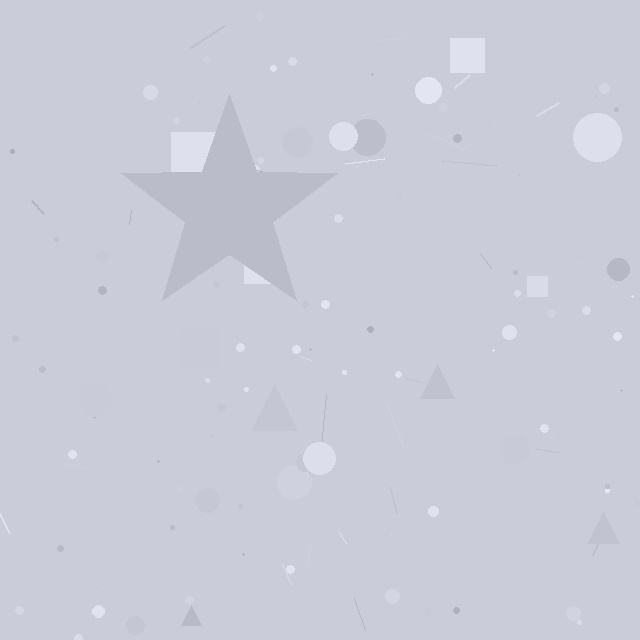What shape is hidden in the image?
A star is hidden in the image.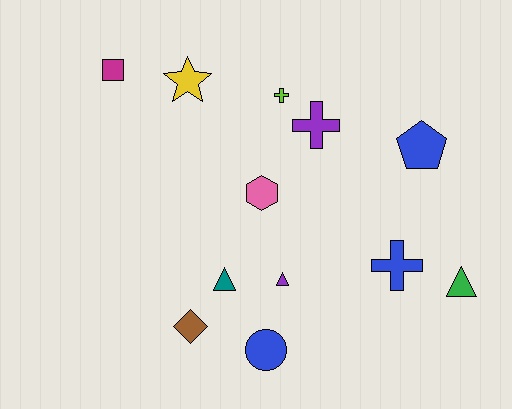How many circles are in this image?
There is 1 circle.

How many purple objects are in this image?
There are 2 purple objects.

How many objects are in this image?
There are 12 objects.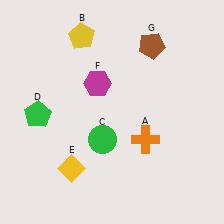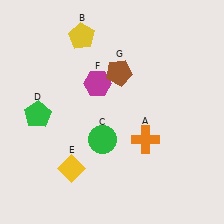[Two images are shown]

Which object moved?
The brown pentagon (G) moved left.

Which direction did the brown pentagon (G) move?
The brown pentagon (G) moved left.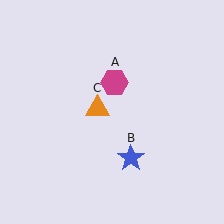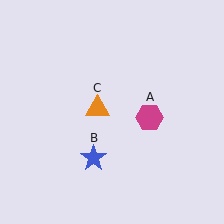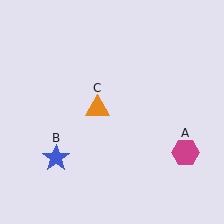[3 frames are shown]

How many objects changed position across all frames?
2 objects changed position: magenta hexagon (object A), blue star (object B).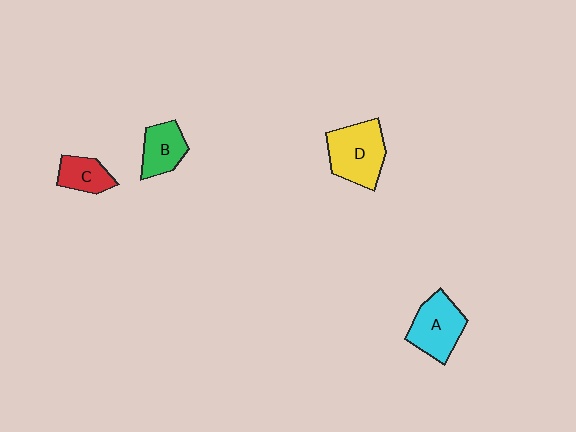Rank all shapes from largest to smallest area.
From largest to smallest: D (yellow), A (cyan), B (green), C (red).